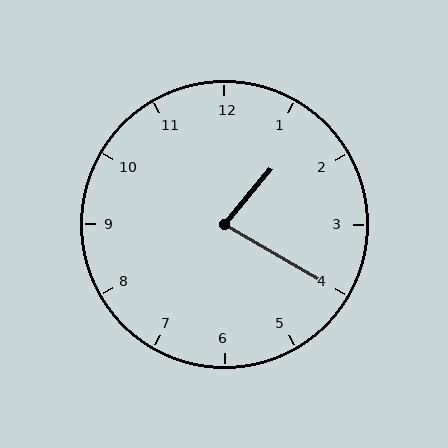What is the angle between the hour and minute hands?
Approximately 80 degrees.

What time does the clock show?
1:20.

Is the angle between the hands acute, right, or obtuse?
It is acute.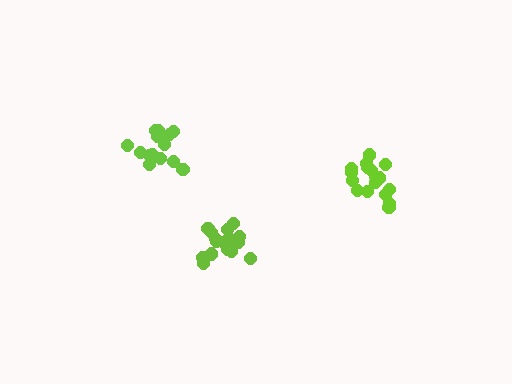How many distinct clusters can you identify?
There are 3 distinct clusters.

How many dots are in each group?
Group 1: 17 dots, Group 2: 17 dots, Group 3: 14 dots (48 total).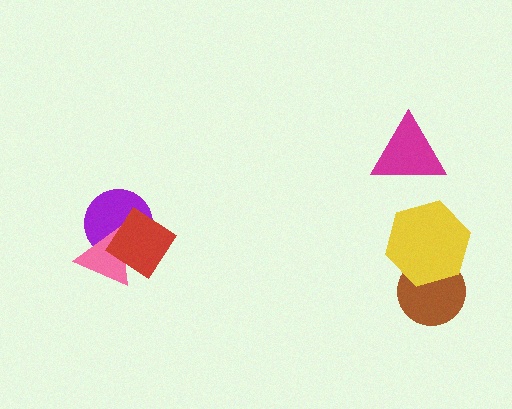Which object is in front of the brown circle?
The yellow hexagon is in front of the brown circle.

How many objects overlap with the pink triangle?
2 objects overlap with the pink triangle.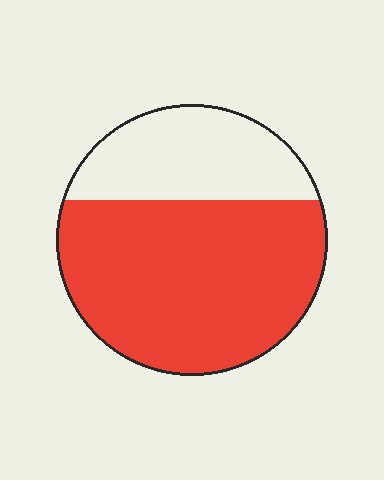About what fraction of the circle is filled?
About two thirds (2/3).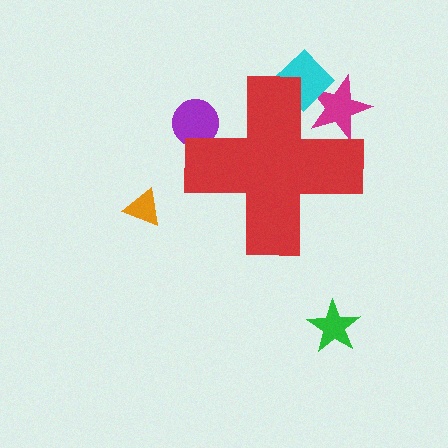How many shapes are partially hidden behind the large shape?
3 shapes are partially hidden.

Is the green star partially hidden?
No, the green star is fully visible.